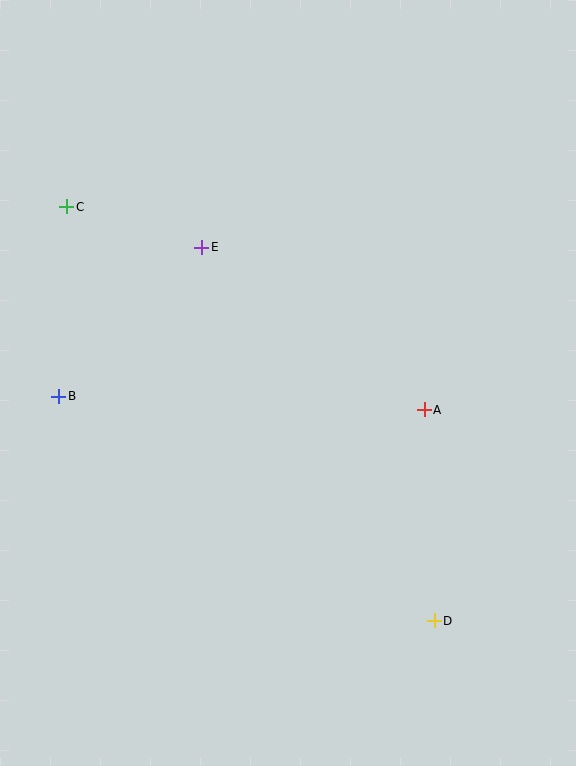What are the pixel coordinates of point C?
Point C is at (67, 207).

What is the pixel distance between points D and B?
The distance between D and B is 438 pixels.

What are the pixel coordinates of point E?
Point E is at (202, 247).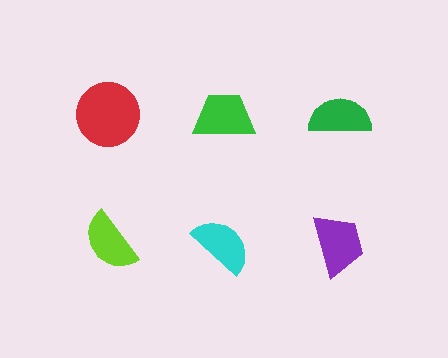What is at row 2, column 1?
A lime semicircle.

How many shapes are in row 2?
3 shapes.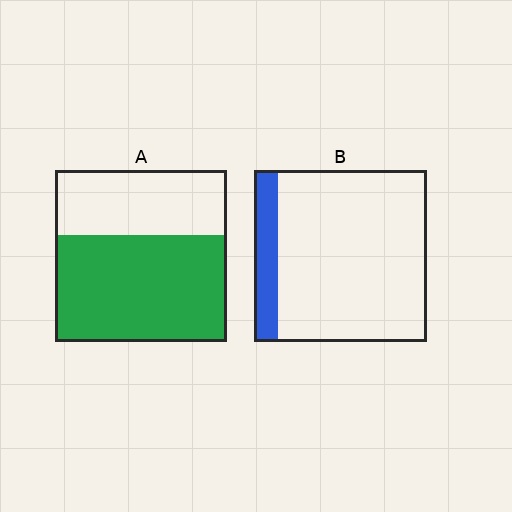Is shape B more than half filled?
No.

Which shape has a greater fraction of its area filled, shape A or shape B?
Shape A.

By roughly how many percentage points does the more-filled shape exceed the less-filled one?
By roughly 50 percentage points (A over B).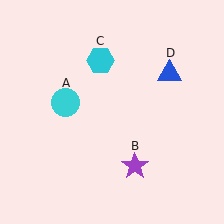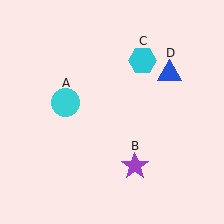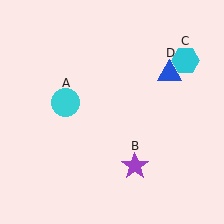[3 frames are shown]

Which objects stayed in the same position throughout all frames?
Cyan circle (object A) and purple star (object B) and blue triangle (object D) remained stationary.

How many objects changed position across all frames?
1 object changed position: cyan hexagon (object C).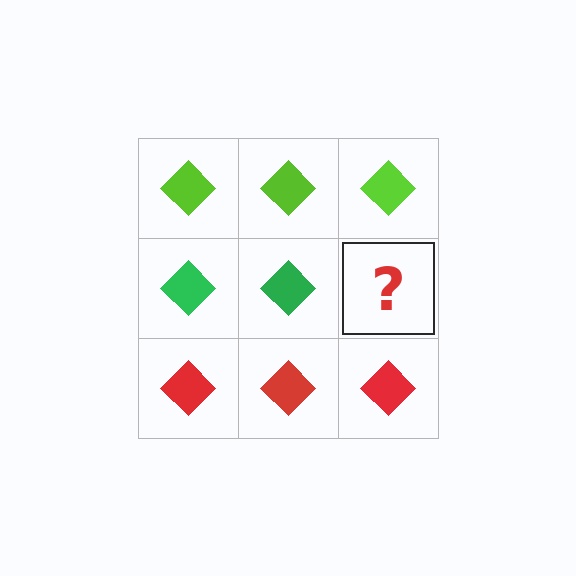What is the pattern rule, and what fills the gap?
The rule is that each row has a consistent color. The gap should be filled with a green diamond.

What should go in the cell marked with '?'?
The missing cell should contain a green diamond.